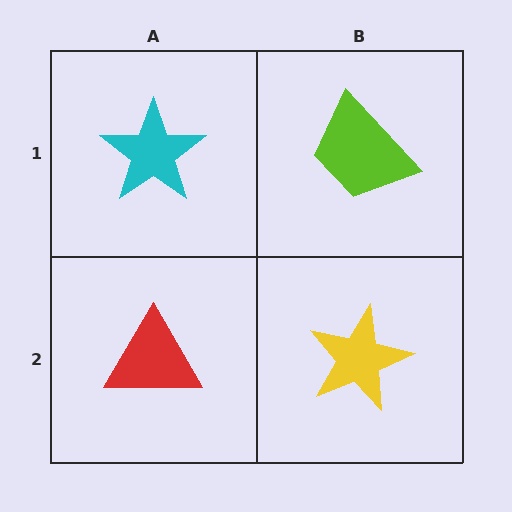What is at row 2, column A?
A red triangle.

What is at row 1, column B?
A lime trapezoid.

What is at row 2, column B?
A yellow star.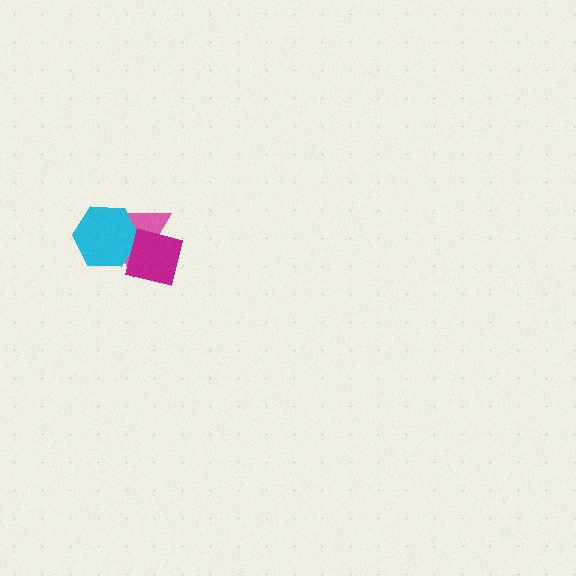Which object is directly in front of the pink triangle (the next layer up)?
The cyan hexagon is directly in front of the pink triangle.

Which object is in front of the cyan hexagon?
The magenta square is in front of the cyan hexagon.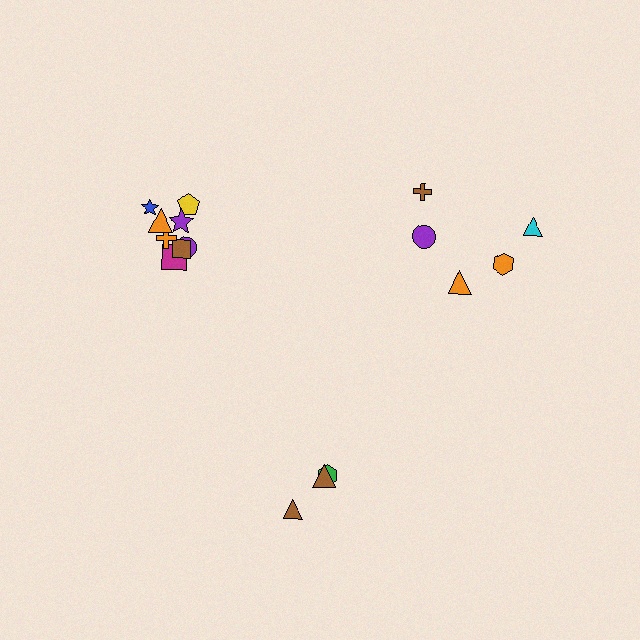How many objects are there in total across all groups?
There are 16 objects.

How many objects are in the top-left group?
There are 8 objects.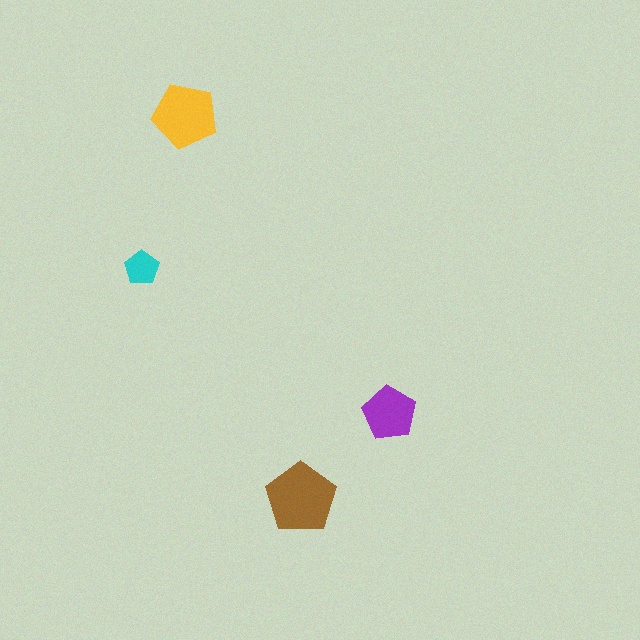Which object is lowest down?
The brown pentagon is bottommost.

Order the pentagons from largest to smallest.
the brown one, the yellow one, the purple one, the cyan one.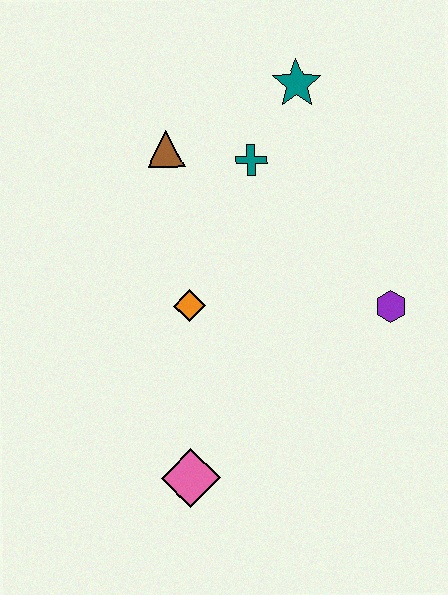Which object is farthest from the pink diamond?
The teal star is farthest from the pink diamond.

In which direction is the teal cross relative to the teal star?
The teal cross is below the teal star.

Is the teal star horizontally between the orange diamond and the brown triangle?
No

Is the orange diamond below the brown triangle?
Yes